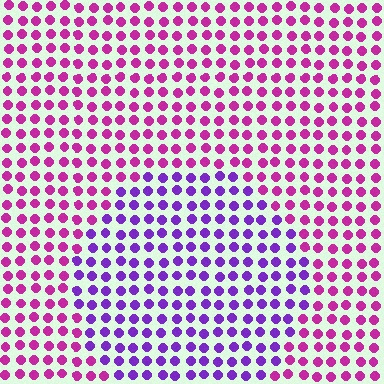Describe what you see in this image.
The image is filled with small magenta elements in a uniform arrangement. A circle-shaped region is visible where the elements are tinted to a slightly different hue, forming a subtle color boundary.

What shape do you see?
I see a circle.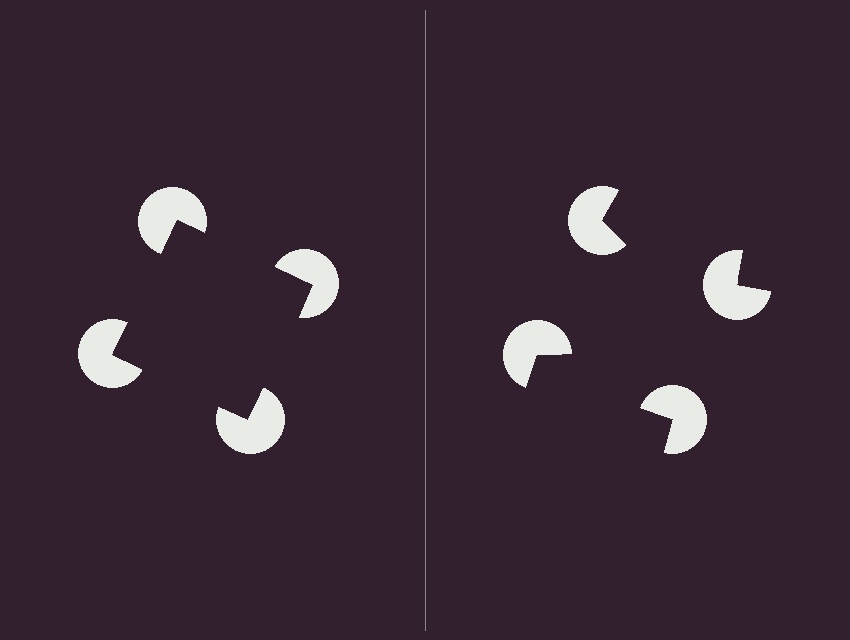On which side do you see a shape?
An illusory square appears on the left side. On the right side the wedge cuts are rotated, so no coherent shape forms.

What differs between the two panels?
The pac-man discs are positioned identically on both sides; only the wedge orientations differ. On the left they align to a square; on the right they are misaligned.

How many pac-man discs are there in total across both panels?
8 — 4 on each side.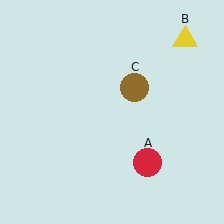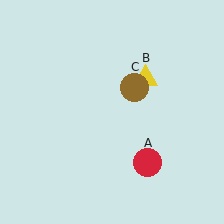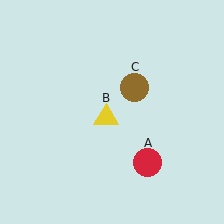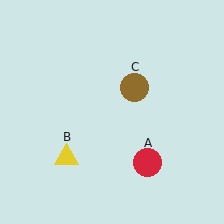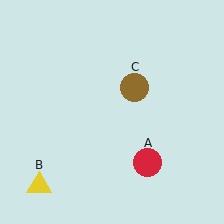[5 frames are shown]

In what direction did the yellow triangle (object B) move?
The yellow triangle (object B) moved down and to the left.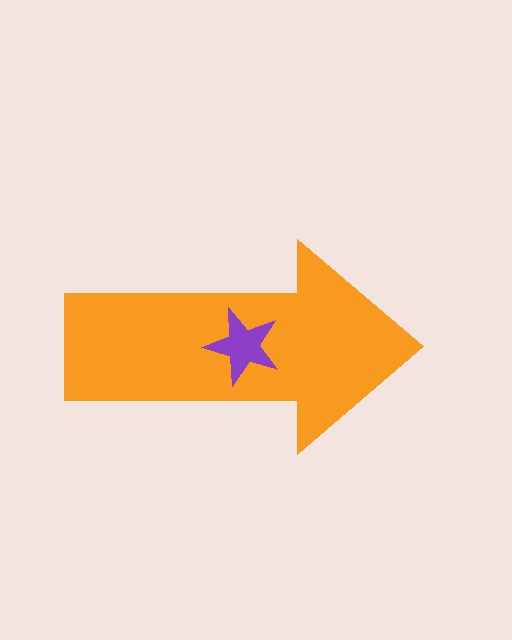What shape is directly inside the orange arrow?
The purple star.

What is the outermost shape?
The orange arrow.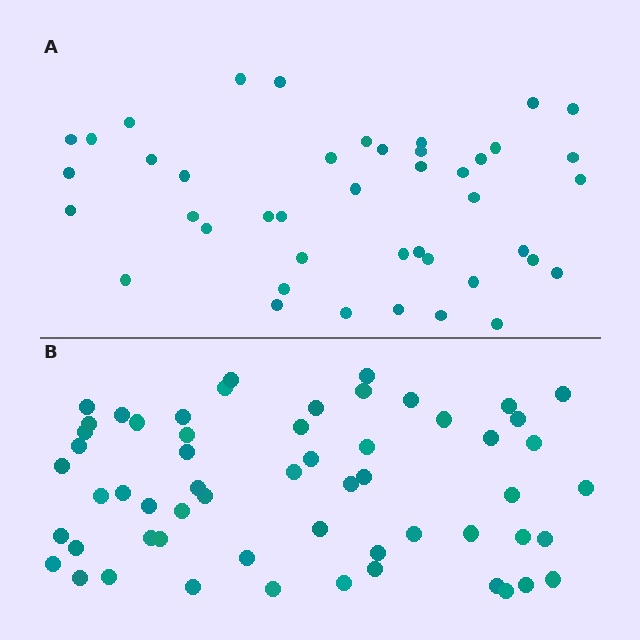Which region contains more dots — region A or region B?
Region B (the bottom region) has more dots.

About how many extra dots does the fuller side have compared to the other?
Region B has approximately 15 more dots than region A.